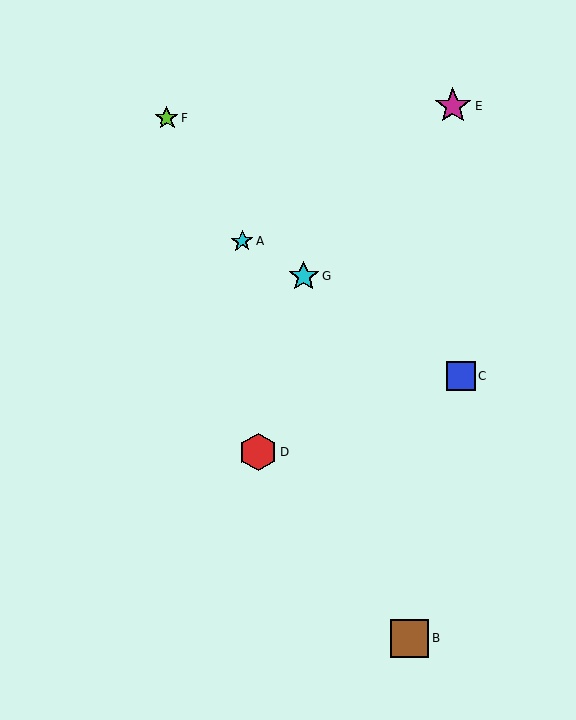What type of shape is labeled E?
Shape E is a magenta star.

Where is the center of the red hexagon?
The center of the red hexagon is at (258, 452).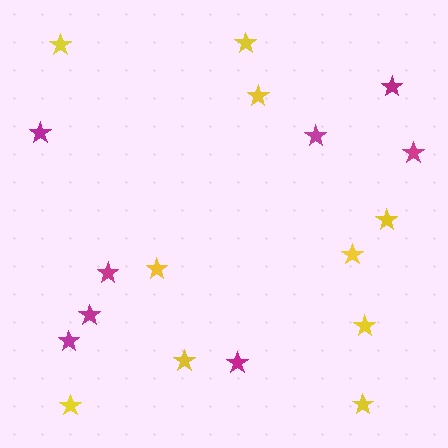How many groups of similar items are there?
There are 2 groups: one group of yellow stars (10) and one group of magenta stars (8).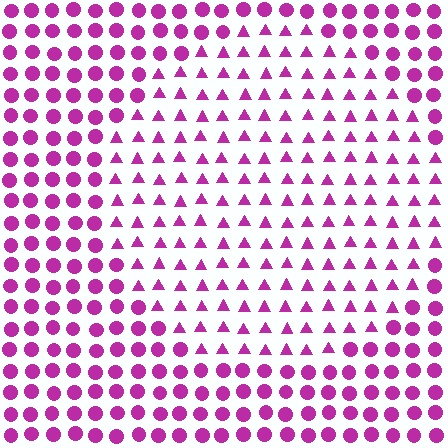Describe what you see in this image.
The image is filled with small magenta elements arranged in a uniform grid. A circle-shaped region contains triangles, while the surrounding area contains circles. The boundary is defined purely by the change in element shape.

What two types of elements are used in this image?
The image uses triangles inside the circle region and circles outside it.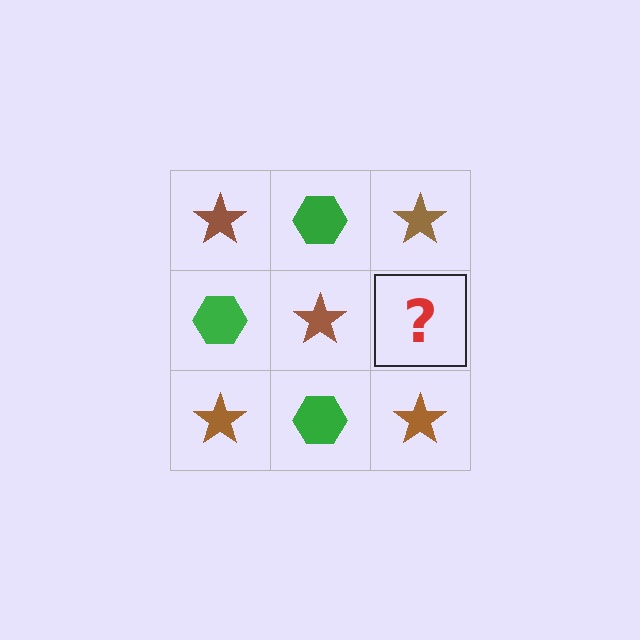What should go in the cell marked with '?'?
The missing cell should contain a green hexagon.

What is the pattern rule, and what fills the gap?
The rule is that it alternates brown star and green hexagon in a checkerboard pattern. The gap should be filled with a green hexagon.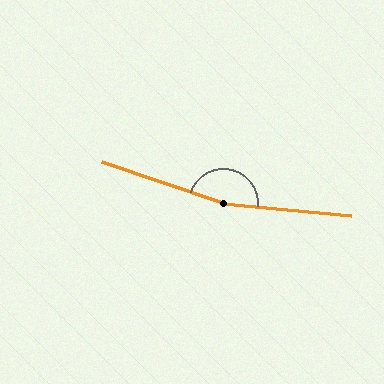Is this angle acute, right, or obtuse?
It is obtuse.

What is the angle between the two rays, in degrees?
Approximately 167 degrees.